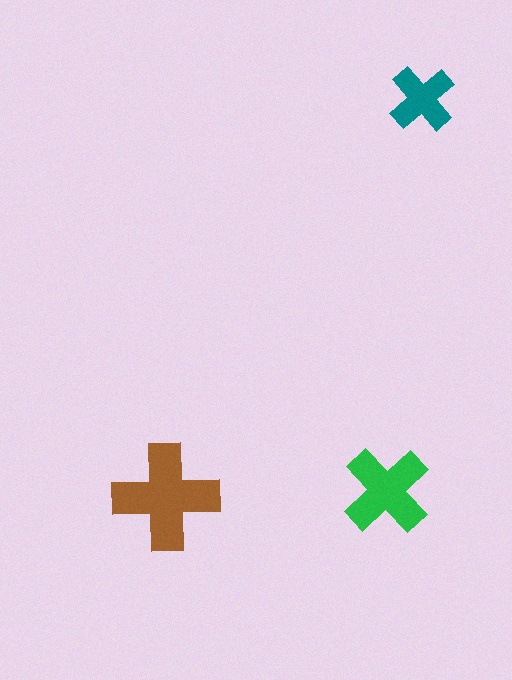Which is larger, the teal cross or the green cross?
The green one.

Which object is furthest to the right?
The teal cross is rightmost.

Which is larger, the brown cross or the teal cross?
The brown one.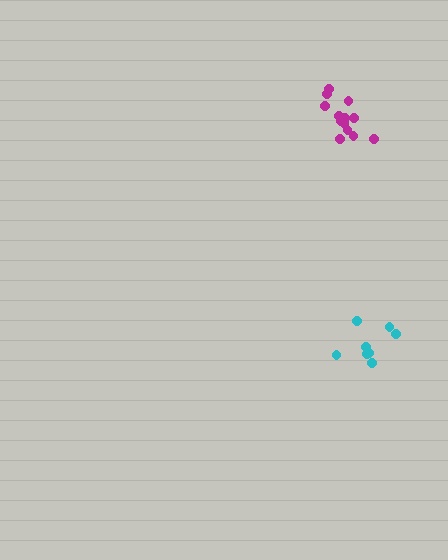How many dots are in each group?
Group 1: 8 dots, Group 2: 13 dots (21 total).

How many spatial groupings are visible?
There are 2 spatial groupings.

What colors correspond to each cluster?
The clusters are colored: cyan, magenta.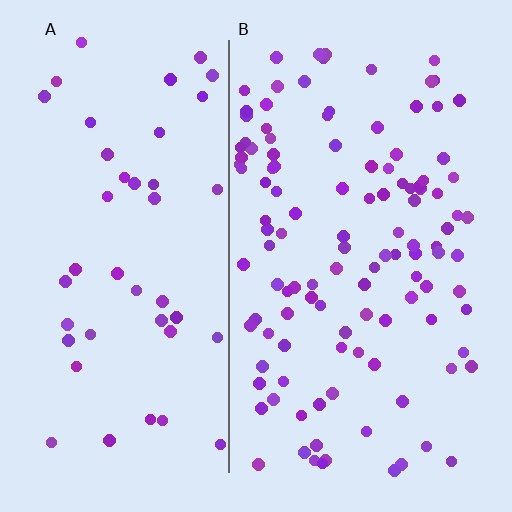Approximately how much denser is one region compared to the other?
Approximately 2.7× — region B over region A.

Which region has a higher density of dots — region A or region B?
B (the right).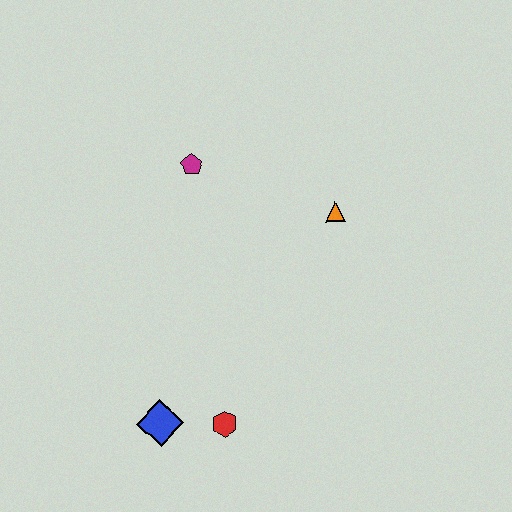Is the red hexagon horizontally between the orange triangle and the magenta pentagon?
Yes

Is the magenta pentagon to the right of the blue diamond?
Yes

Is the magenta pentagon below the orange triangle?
No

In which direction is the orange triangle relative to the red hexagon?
The orange triangle is above the red hexagon.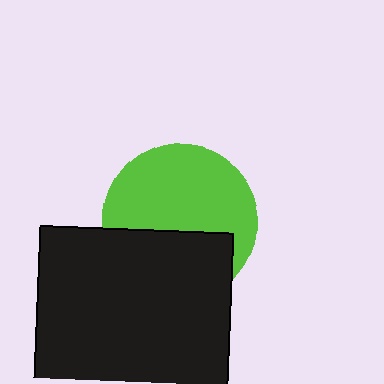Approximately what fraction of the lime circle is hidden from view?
Roughly 39% of the lime circle is hidden behind the black square.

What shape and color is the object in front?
The object in front is a black square.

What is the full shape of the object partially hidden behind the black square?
The partially hidden object is a lime circle.